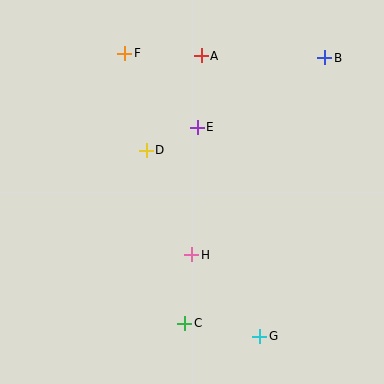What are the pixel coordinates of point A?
Point A is at (201, 56).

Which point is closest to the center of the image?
Point D at (146, 150) is closest to the center.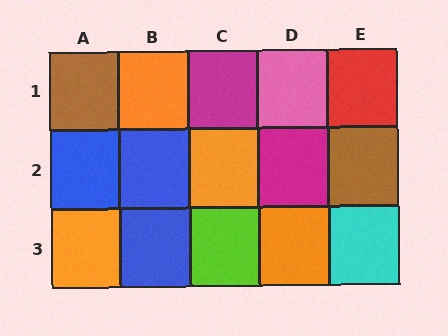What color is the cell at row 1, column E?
Red.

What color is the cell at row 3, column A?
Orange.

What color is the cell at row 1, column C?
Magenta.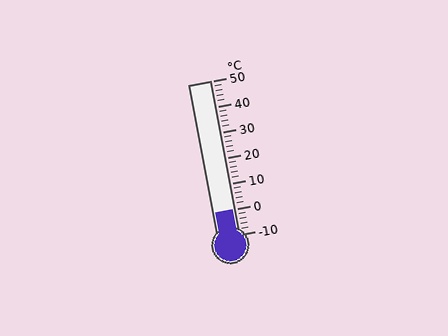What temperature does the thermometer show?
The thermometer shows approximately 0°C.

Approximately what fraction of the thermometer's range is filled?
The thermometer is filled to approximately 15% of its range.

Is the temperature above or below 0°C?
The temperature is at 0°C.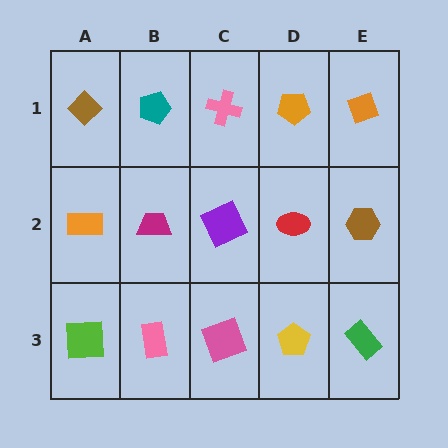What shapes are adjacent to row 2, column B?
A teal pentagon (row 1, column B), a pink rectangle (row 3, column B), an orange rectangle (row 2, column A), a purple square (row 2, column C).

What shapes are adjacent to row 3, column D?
A red ellipse (row 2, column D), a pink square (row 3, column C), a green rectangle (row 3, column E).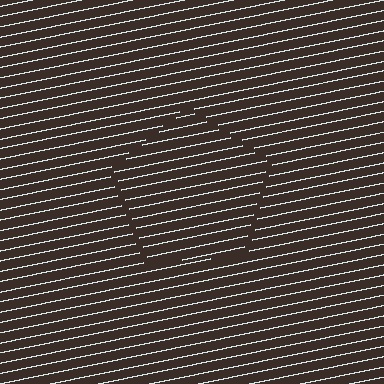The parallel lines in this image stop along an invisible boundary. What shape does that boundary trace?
An illusory pentagon. The interior of the shape contains the same grating, shifted by half a period — the contour is defined by the phase discontinuity where line-ends from the inner and outer gratings abut.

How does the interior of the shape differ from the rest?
The interior of the shape contains the same grating, shifted by half a period — the contour is defined by the phase discontinuity where line-ends from the inner and outer gratings abut.